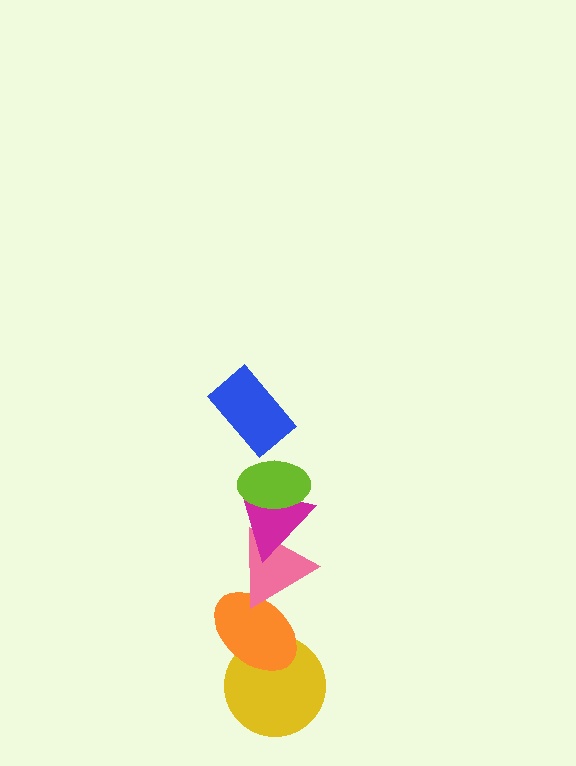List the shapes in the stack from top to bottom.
From top to bottom: the blue rectangle, the lime ellipse, the magenta triangle, the pink triangle, the orange ellipse, the yellow circle.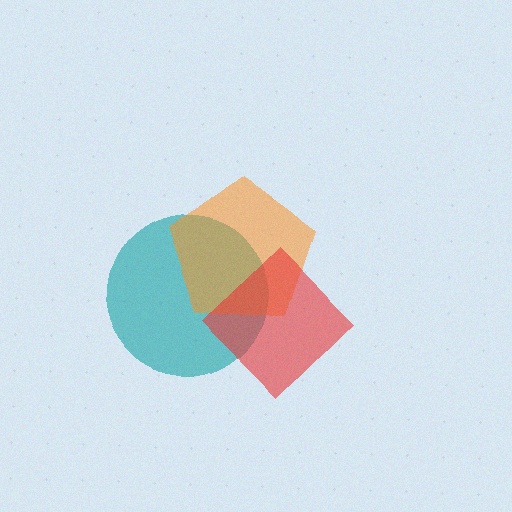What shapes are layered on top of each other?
The layered shapes are: a teal circle, an orange pentagon, a red diamond.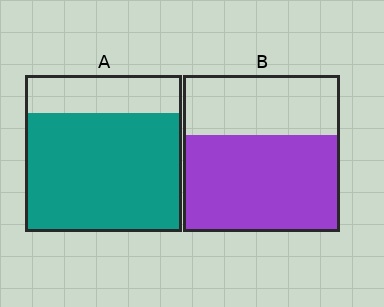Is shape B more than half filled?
Yes.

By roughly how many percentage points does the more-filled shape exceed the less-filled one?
By roughly 15 percentage points (A over B).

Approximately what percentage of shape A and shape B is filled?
A is approximately 75% and B is approximately 60%.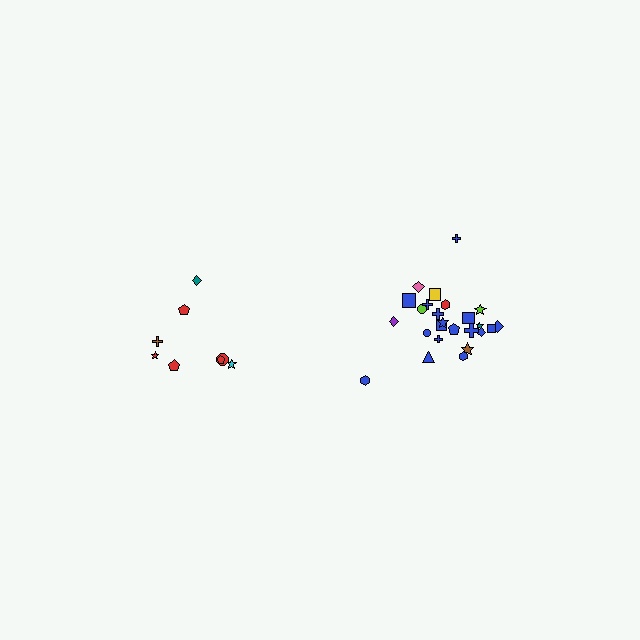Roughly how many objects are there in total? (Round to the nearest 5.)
Roughly 35 objects in total.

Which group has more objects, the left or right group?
The right group.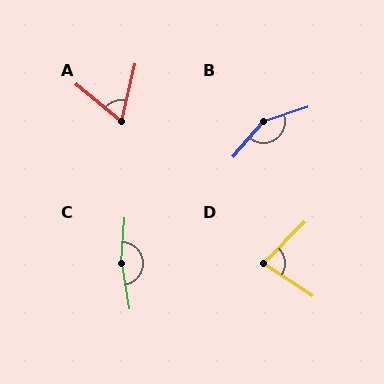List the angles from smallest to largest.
A (64°), D (78°), B (149°), C (167°).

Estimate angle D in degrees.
Approximately 78 degrees.